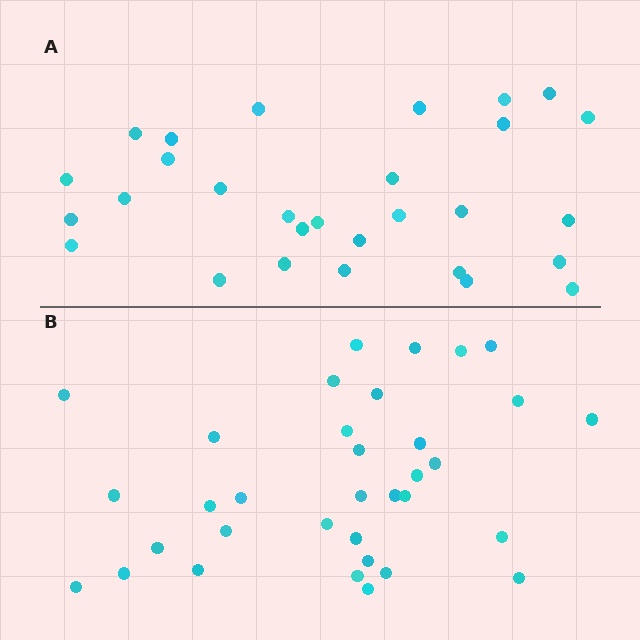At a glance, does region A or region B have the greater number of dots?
Region B (the bottom region) has more dots.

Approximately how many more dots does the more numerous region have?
Region B has about 5 more dots than region A.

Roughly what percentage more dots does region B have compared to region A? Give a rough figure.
About 15% more.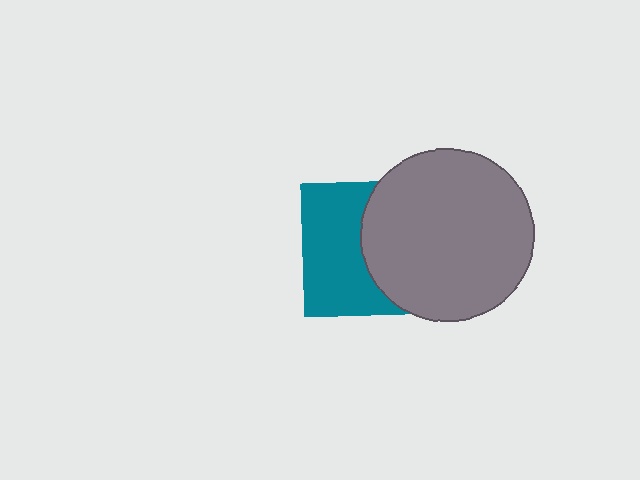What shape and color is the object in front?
The object in front is a gray circle.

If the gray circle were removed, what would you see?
You would see the complete teal square.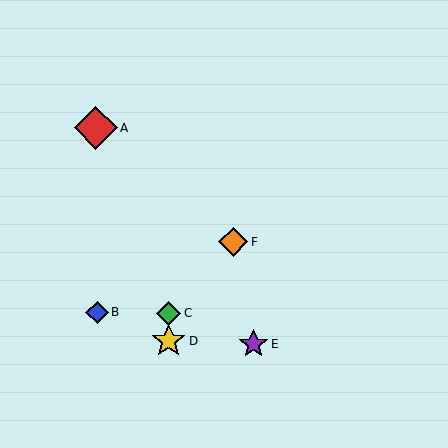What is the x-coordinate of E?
Object E is at x≈253.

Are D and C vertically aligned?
Yes, both are at x≈169.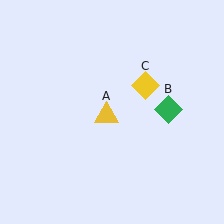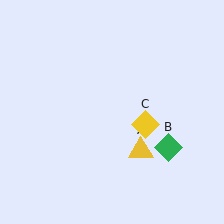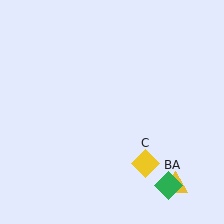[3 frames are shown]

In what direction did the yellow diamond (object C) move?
The yellow diamond (object C) moved down.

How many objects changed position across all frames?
3 objects changed position: yellow triangle (object A), green diamond (object B), yellow diamond (object C).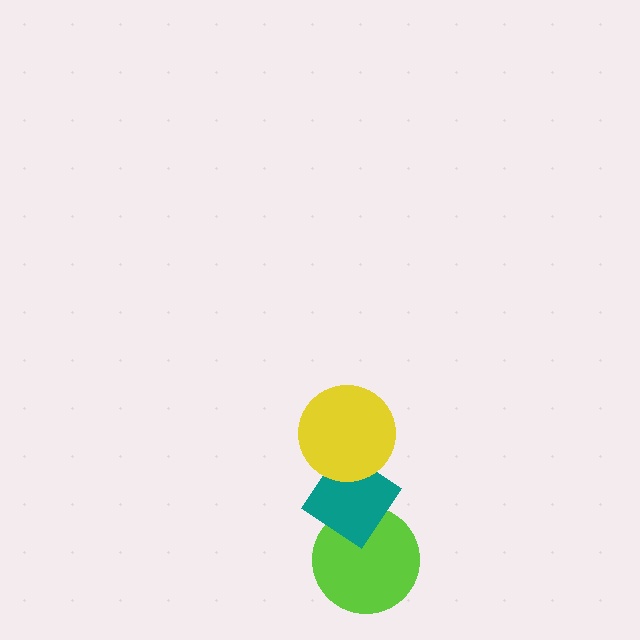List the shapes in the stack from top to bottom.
From top to bottom: the yellow circle, the teal diamond, the lime circle.